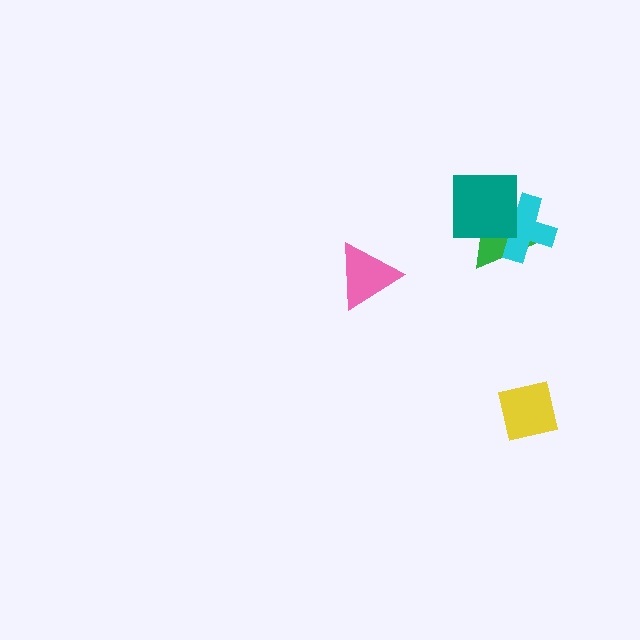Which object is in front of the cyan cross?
The teal square is in front of the cyan cross.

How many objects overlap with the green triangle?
2 objects overlap with the green triangle.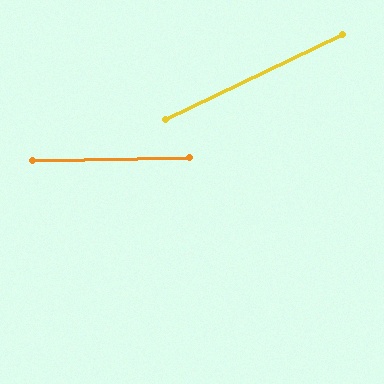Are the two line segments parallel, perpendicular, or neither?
Neither parallel nor perpendicular — they differ by about 25°.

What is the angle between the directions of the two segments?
Approximately 25 degrees.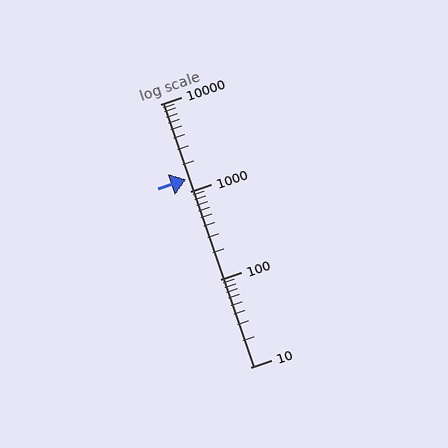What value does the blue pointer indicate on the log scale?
The pointer indicates approximately 1400.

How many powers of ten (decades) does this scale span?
The scale spans 3 decades, from 10 to 10000.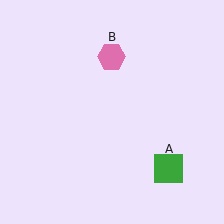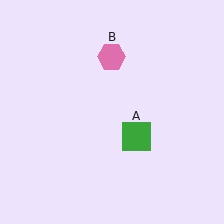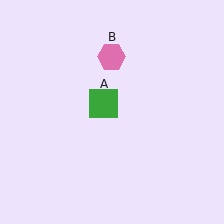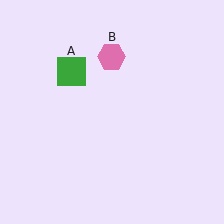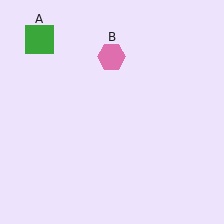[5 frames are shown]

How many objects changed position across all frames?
1 object changed position: green square (object A).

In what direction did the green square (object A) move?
The green square (object A) moved up and to the left.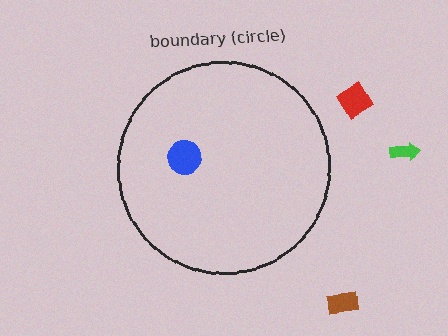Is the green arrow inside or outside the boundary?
Outside.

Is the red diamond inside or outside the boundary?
Outside.